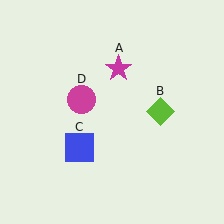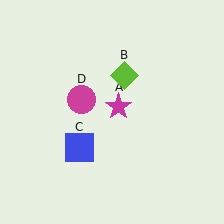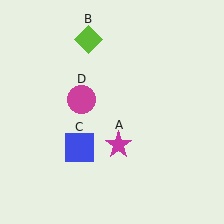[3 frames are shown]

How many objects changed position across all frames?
2 objects changed position: magenta star (object A), lime diamond (object B).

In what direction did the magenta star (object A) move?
The magenta star (object A) moved down.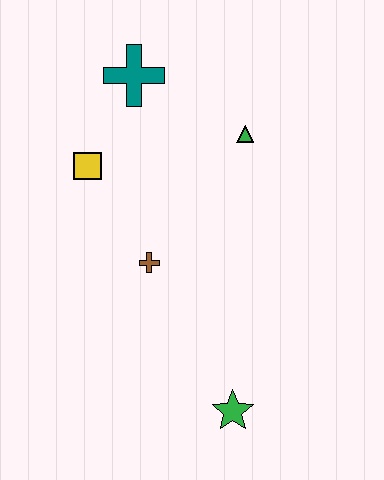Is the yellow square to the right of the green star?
No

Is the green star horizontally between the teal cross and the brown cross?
No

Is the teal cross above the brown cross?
Yes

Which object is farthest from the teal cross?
The green star is farthest from the teal cross.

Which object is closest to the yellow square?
The teal cross is closest to the yellow square.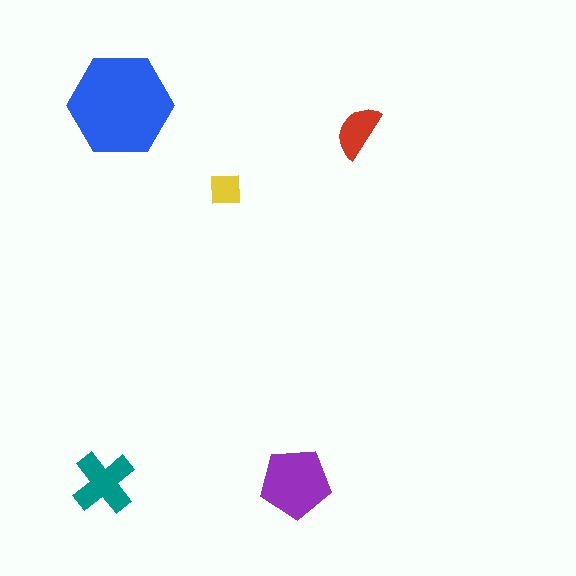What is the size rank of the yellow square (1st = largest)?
5th.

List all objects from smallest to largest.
The yellow square, the red semicircle, the teal cross, the purple pentagon, the blue hexagon.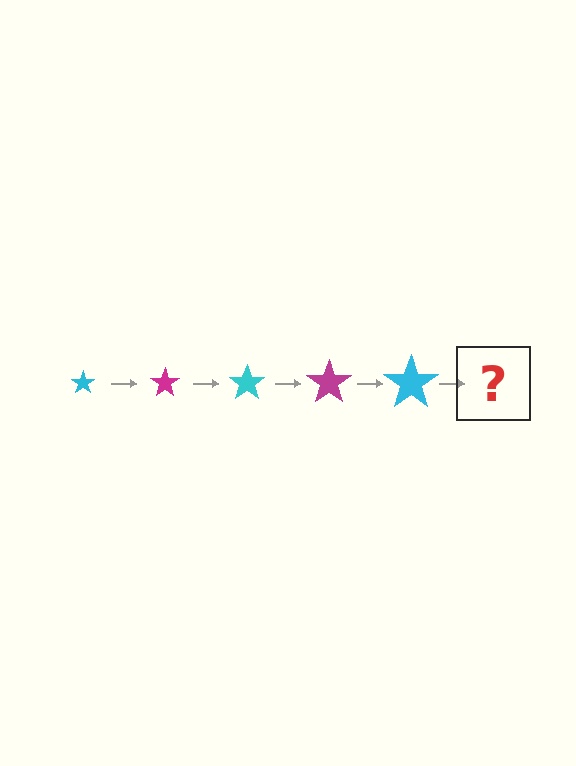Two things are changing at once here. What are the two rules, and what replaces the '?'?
The two rules are that the star grows larger each step and the color cycles through cyan and magenta. The '?' should be a magenta star, larger than the previous one.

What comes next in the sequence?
The next element should be a magenta star, larger than the previous one.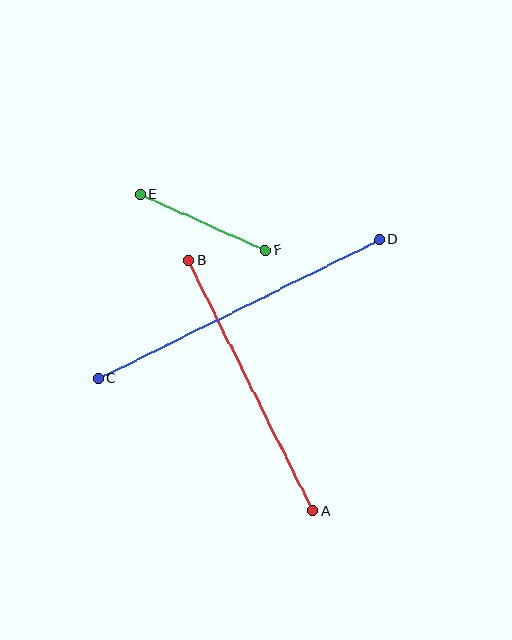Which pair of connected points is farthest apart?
Points C and D are farthest apart.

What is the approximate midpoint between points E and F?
The midpoint is at approximately (203, 222) pixels.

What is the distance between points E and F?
The distance is approximately 136 pixels.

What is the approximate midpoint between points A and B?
The midpoint is at approximately (251, 386) pixels.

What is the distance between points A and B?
The distance is approximately 279 pixels.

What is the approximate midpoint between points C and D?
The midpoint is at approximately (239, 309) pixels.